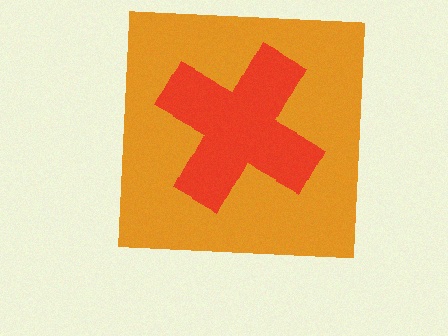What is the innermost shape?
The red cross.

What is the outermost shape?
The orange square.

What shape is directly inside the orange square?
The red cross.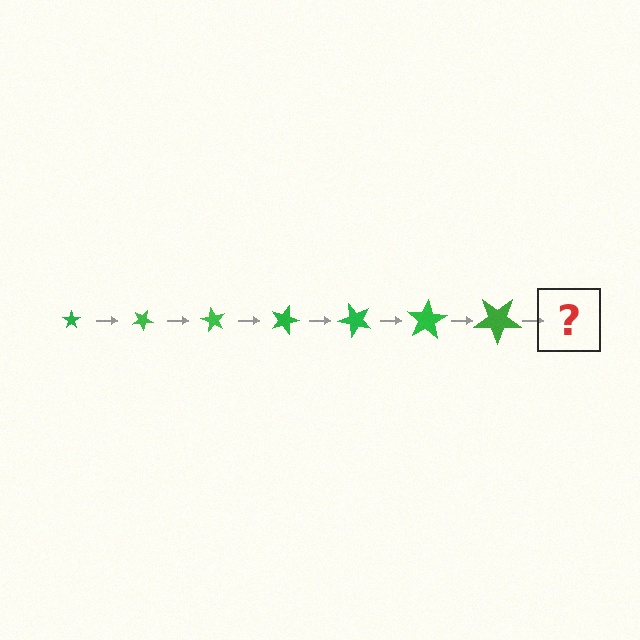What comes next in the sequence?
The next element should be a star, larger than the previous one and rotated 210 degrees from the start.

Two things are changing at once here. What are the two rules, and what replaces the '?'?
The two rules are that the star grows larger each step and it rotates 30 degrees each step. The '?' should be a star, larger than the previous one and rotated 210 degrees from the start.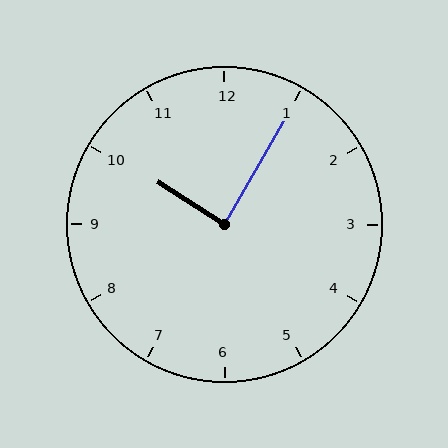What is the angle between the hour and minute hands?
Approximately 88 degrees.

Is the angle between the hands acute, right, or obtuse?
It is right.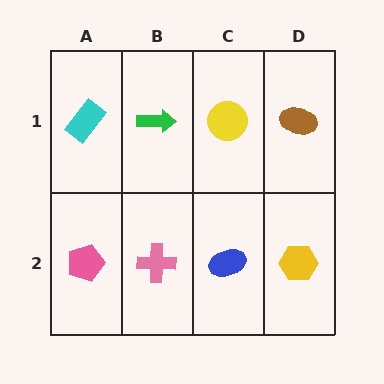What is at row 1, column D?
A brown ellipse.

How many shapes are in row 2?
4 shapes.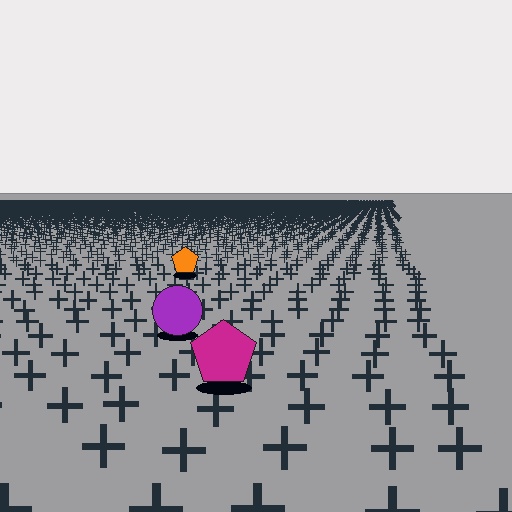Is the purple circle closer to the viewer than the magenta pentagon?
No. The magenta pentagon is closer — you can tell from the texture gradient: the ground texture is coarser near it.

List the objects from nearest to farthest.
From nearest to farthest: the magenta pentagon, the purple circle, the orange pentagon.